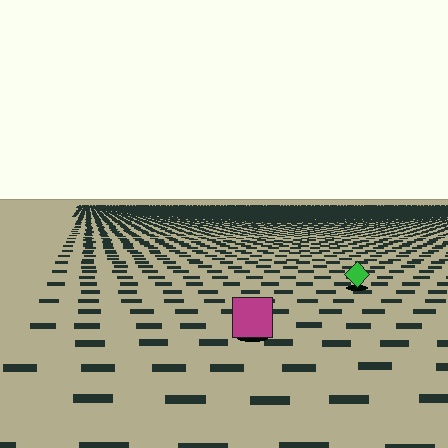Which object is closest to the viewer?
The magenta square is closest. The texture marks near it are larger and more spread out.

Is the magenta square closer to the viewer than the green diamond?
Yes. The magenta square is closer — you can tell from the texture gradient: the ground texture is coarser near it.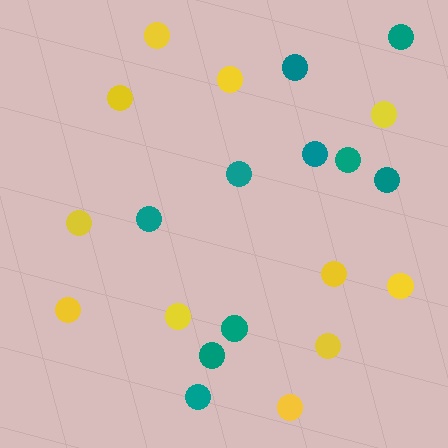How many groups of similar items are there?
There are 2 groups: one group of yellow circles (11) and one group of teal circles (10).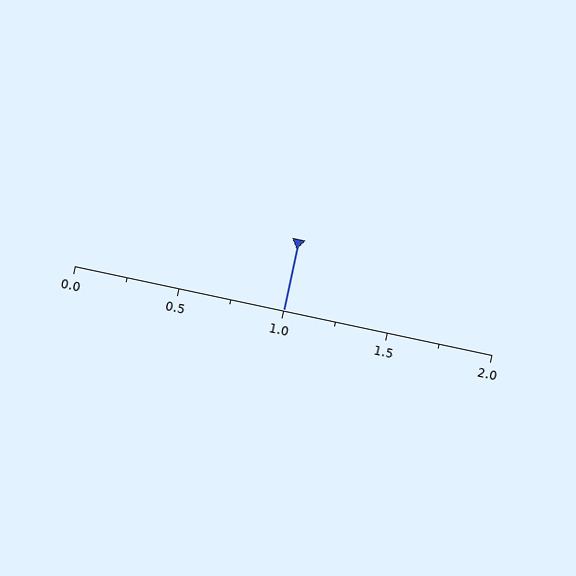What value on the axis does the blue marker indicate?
The marker indicates approximately 1.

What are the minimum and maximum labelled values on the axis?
The axis runs from 0.0 to 2.0.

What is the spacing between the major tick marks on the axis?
The major ticks are spaced 0.5 apart.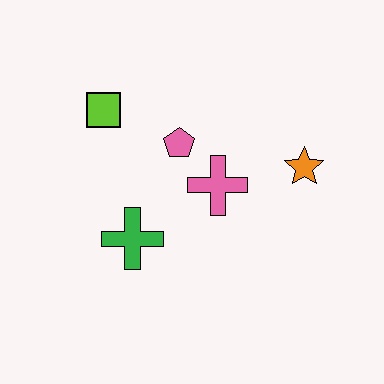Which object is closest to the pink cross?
The pink pentagon is closest to the pink cross.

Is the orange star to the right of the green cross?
Yes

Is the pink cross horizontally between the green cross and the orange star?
Yes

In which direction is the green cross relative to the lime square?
The green cross is below the lime square.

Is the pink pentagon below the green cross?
No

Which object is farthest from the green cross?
The orange star is farthest from the green cross.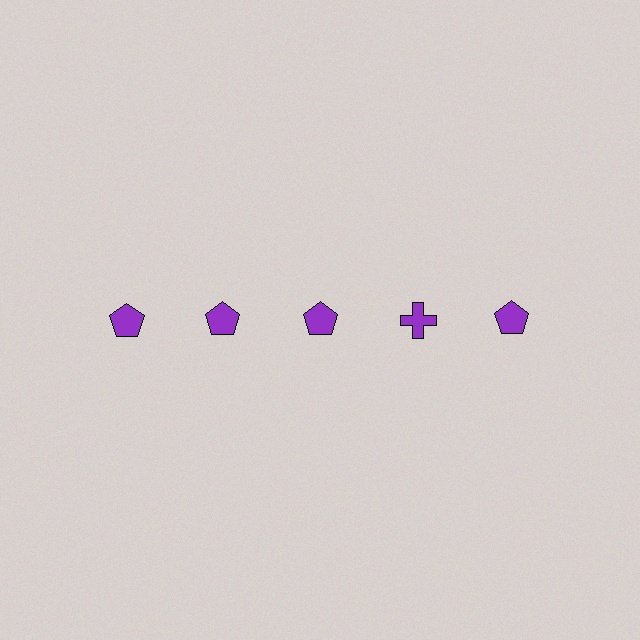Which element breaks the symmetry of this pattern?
The purple cross in the top row, second from right column breaks the symmetry. All other shapes are purple pentagons.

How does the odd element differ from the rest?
It has a different shape: cross instead of pentagon.